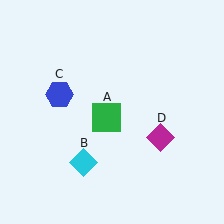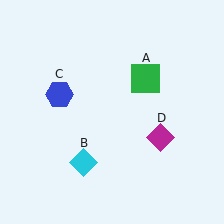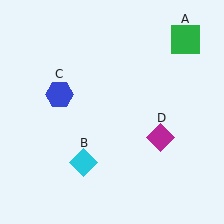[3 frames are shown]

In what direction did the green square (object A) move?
The green square (object A) moved up and to the right.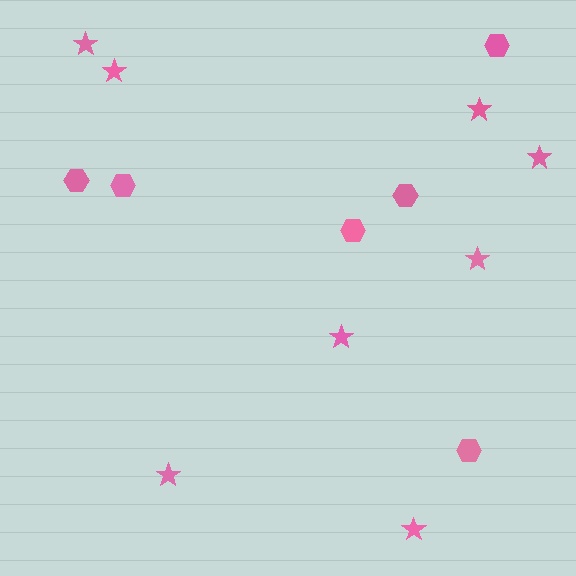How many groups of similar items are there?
There are 2 groups: one group of hexagons (6) and one group of stars (8).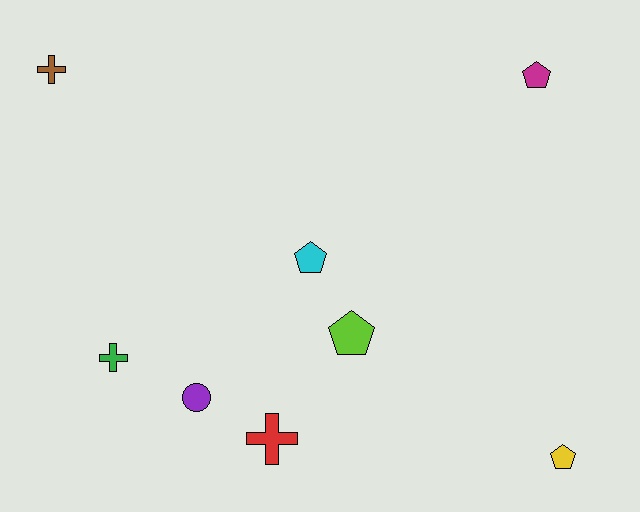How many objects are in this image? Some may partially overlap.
There are 8 objects.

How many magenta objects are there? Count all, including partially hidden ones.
There is 1 magenta object.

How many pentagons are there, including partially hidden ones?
There are 4 pentagons.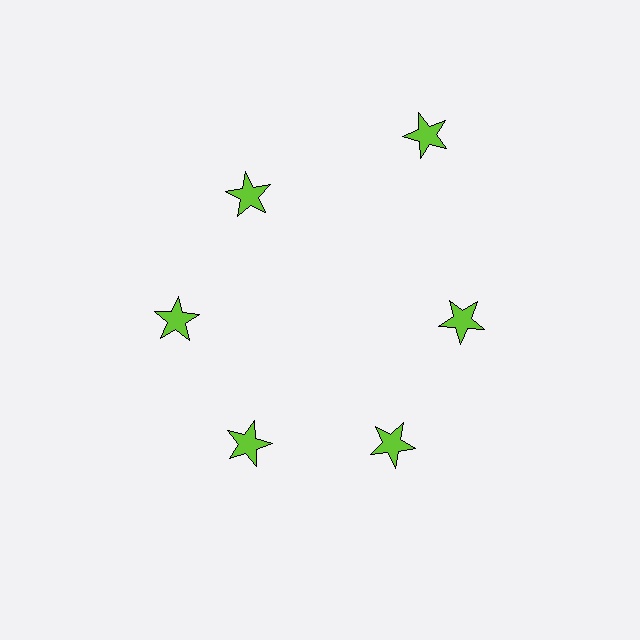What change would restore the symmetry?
The symmetry would be restored by moving it inward, back onto the ring so that all 6 stars sit at equal angles and equal distance from the center.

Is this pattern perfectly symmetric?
No. The 6 lime stars are arranged in a ring, but one element near the 1 o'clock position is pushed outward from the center, breaking the 6-fold rotational symmetry.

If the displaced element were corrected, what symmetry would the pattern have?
It would have 6-fold rotational symmetry — the pattern would map onto itself every 60 degrees.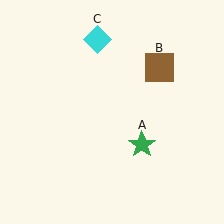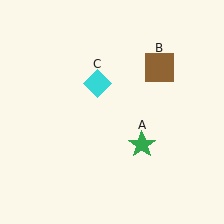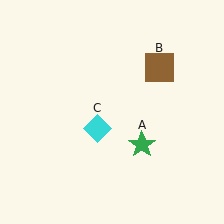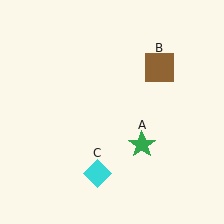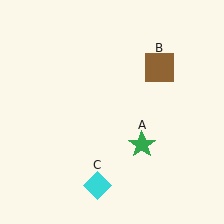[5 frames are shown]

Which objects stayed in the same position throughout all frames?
Green star (object A) and brown square (object B) remained stationary.